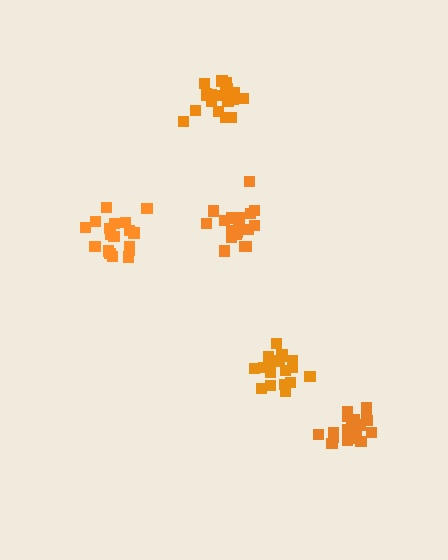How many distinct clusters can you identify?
There are 5 distinct clusters.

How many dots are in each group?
Group 1: 18 dots, Group 2: 21 dots, Group 3: 19 dots, Group 4: 18 dots, Group 5: 18 dots (94 total).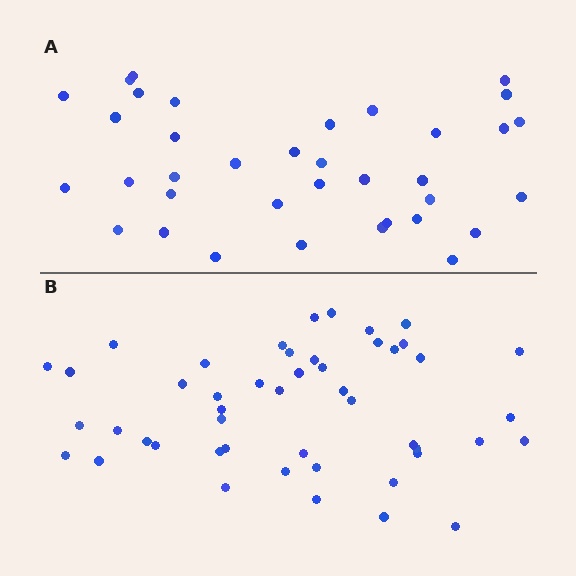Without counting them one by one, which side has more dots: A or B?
Region B (the bottom region) has more dots.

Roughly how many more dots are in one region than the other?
Region B has roughly 12 or so more dots than region A.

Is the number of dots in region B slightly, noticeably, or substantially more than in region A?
Region B has noticeably more, but not dramatically so. The ratio is roughly 1.3 to 1.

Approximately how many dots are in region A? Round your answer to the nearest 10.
About 40 dots. (The exact count is 36, which rounds to 40.)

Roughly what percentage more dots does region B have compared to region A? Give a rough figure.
About 35% more.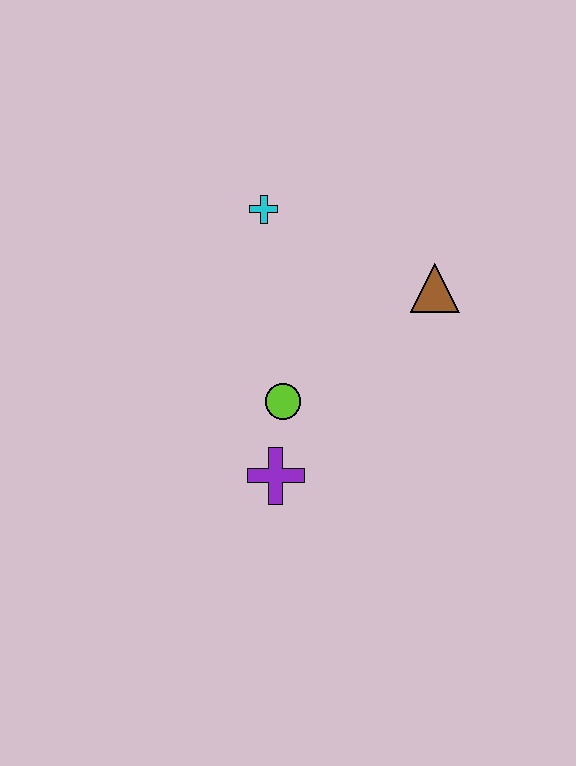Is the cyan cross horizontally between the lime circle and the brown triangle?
No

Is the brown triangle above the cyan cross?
No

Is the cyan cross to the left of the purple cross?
Yes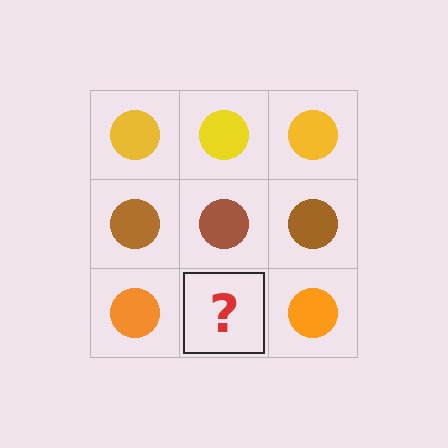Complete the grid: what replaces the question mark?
The question mark should be replaced with an orange circle.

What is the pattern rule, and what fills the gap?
The rule is that each row has a consistent color. The gap should be filled with an orange circle.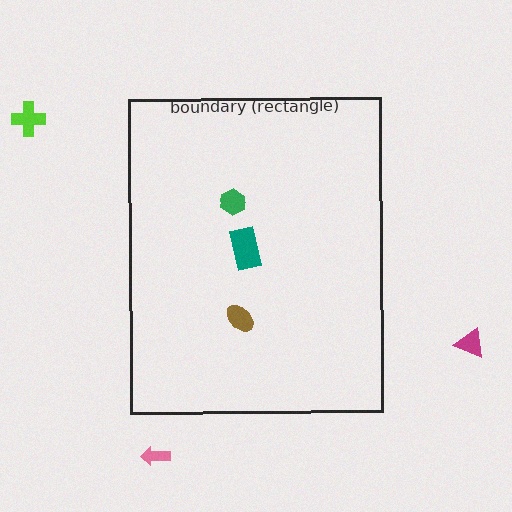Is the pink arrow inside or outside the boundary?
Outside.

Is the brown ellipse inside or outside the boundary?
Inside.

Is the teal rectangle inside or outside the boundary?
Inside.